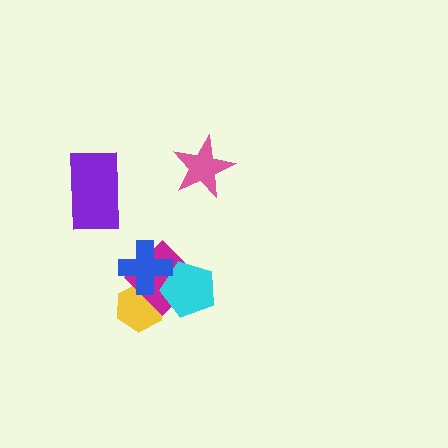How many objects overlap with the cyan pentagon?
2 objects overlap with the cyan pentagon.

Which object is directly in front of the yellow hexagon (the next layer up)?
The magenta diamond is directly in front of the yellow hexagon.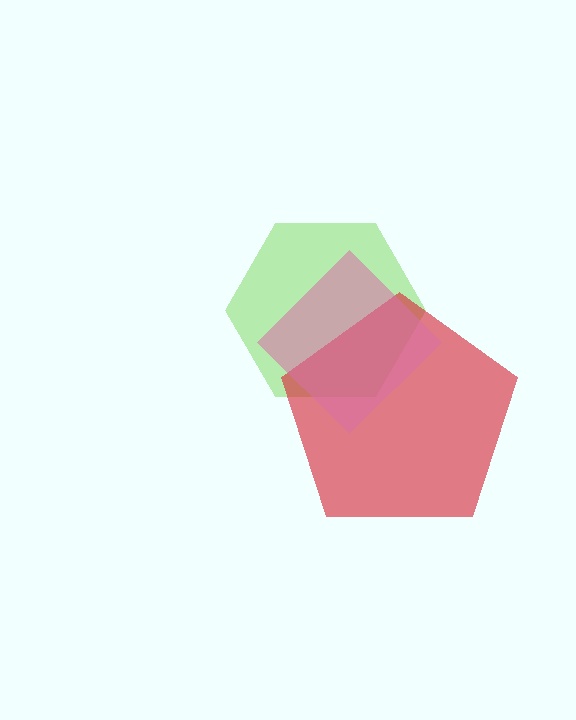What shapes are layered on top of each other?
The layered shapes are: a lime hexagon, a red pentagon, a pink diamond.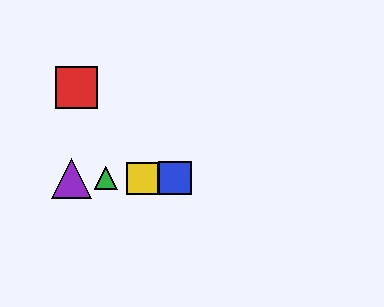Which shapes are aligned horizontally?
The blue square, the green triangle, the yellow square, the purple triangle are aligned horizontally.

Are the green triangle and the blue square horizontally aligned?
Yes, both are at y≈178.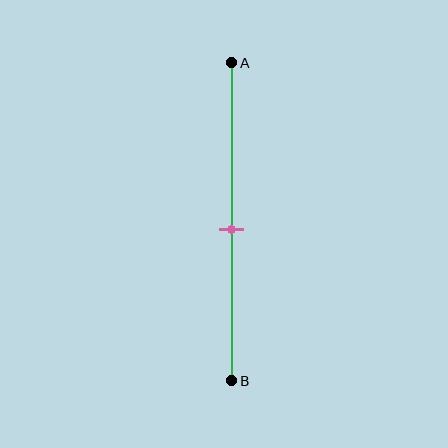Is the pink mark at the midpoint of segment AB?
Yes, the mark is approximately at the midpoint.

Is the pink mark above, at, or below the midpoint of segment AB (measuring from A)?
The pink mark is approximately at the midpoint of segment AB.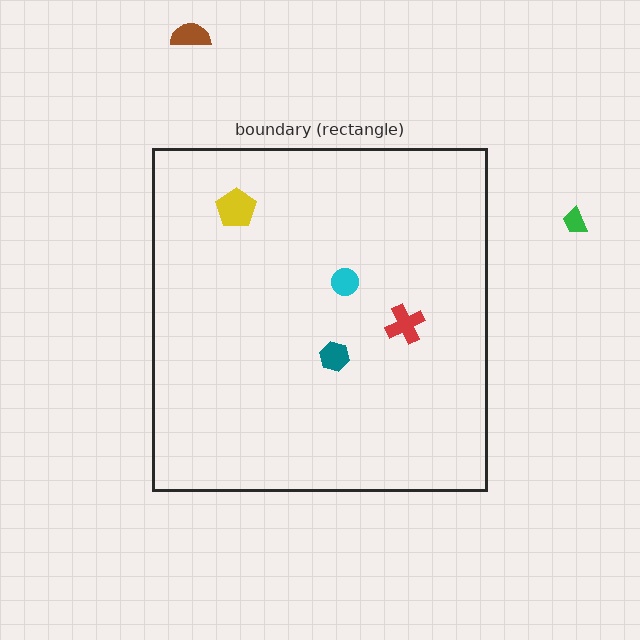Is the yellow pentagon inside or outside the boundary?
Inside.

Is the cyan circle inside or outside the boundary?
Inside.